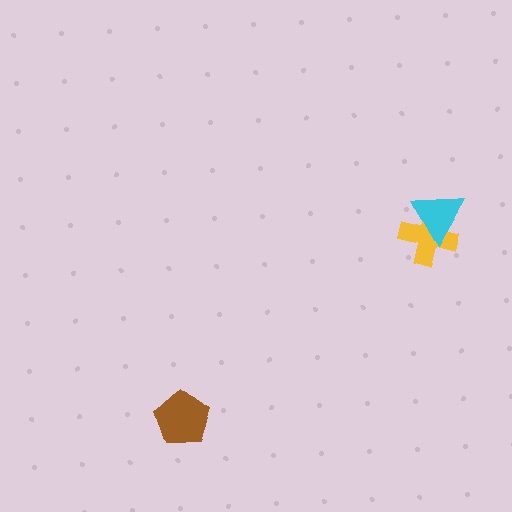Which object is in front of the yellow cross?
The cyan triangle is in front of the yellow cross.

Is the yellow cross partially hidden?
Yes, it is partially covered by another shape.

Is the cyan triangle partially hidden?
No, no other shape covers it.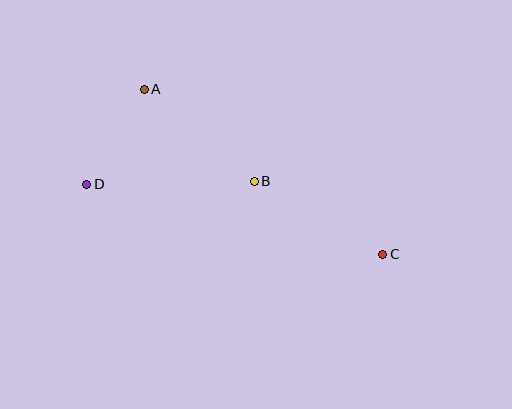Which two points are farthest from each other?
Points C and D are farthest from each other.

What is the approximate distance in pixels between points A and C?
The distance between A and C is approximately 290 pixels.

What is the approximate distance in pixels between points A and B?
The distance between A and B is approximately 144 pixels.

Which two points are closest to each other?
Points A and D are closest to each other.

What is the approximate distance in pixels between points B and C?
The distance between B and C is approximately 147 pixels.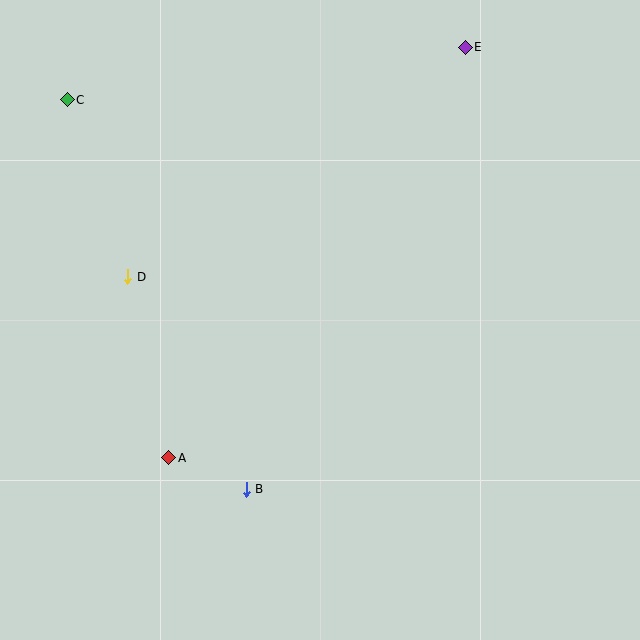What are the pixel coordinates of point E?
Point E is at (465, 47).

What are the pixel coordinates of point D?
Point D is at (128, 277).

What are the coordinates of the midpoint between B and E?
The midpoint between B and E is at (356, 268).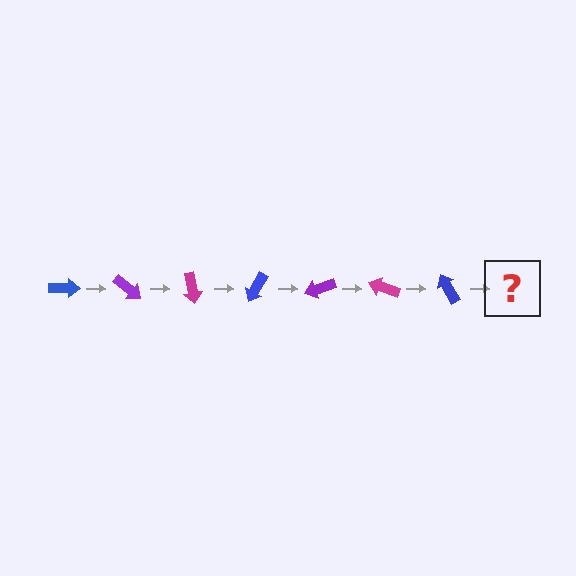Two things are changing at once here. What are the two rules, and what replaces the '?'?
The two rules are that it rotates 40 degrees each step and the color cycles through blue, purple, and magenta. The '?' should be a purple arrow, rotated 280 degrees from the start.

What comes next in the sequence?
The next element should be a purple arrow, rotated 280 degrees from the start.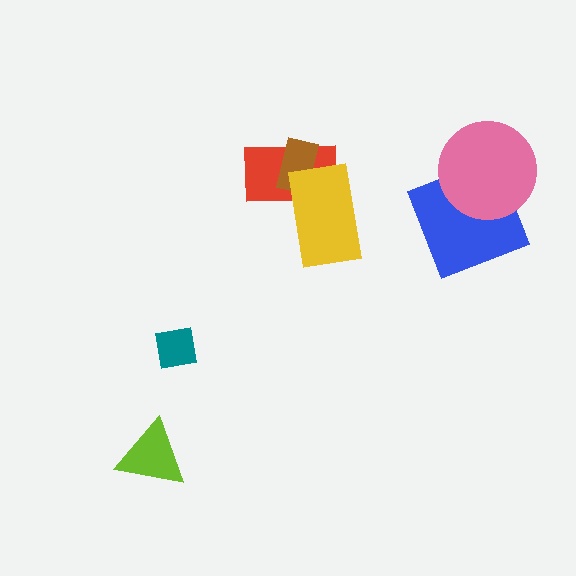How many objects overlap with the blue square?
1 object overlaps with the blue square.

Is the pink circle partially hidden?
No, no other shape covers it.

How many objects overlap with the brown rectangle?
2 objects overlap with the brown rectangle.